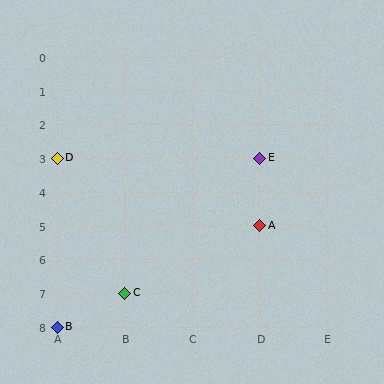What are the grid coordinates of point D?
Point D is at grid coordinates (A, 3).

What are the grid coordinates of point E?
Point E is at grid coordinates (D, 3).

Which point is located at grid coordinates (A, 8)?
Point B is at (A, 8).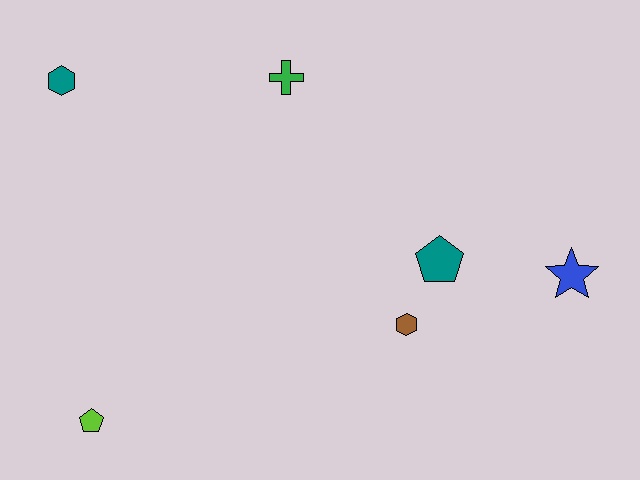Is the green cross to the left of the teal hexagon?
No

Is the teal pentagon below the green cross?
Yes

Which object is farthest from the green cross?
The lime pentagon is farthest from the green cross.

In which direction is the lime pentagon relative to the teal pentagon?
The lime pentagon is to the left of the teal pentagon.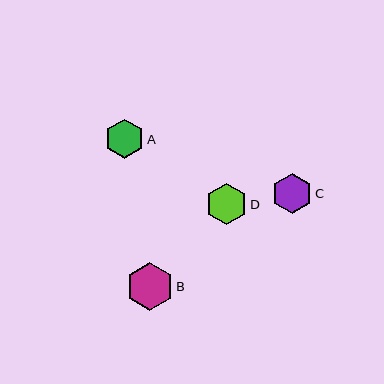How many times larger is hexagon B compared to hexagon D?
Hexagon B is approximately 1.1 times the size of hexagon D.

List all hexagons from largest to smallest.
From largest to smallest: B, D, C, A.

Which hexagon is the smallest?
Hexagon A is the smallest with a size of approximately 39 pixels.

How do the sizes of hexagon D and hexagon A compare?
Hexagon D and hexagon A are approximately the same size.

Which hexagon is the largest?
Hexagon B is the largest with a size of approximately 47 pixels.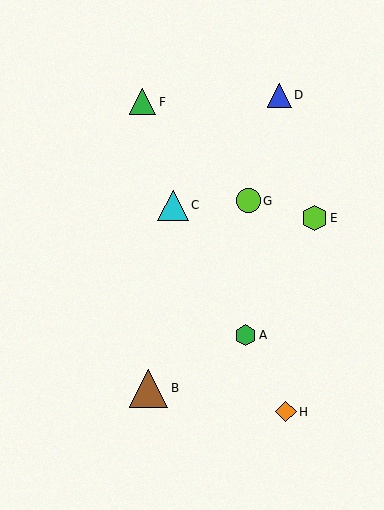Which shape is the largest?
The brown triangle (labeled B) is the largest.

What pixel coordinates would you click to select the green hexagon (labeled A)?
Click at (245, 335) to select the green hexagon A.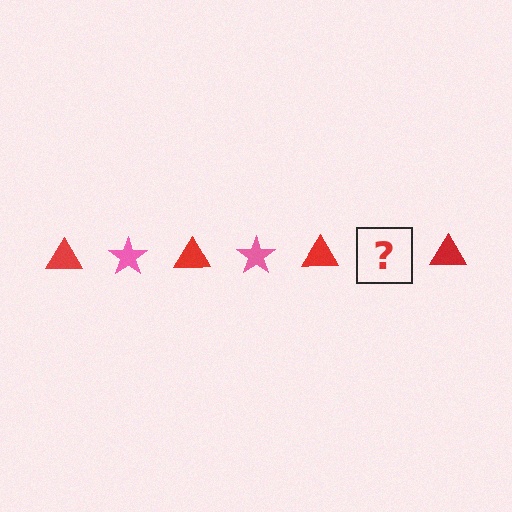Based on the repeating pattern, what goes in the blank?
The blank should be a pink star.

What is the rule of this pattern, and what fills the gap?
The rule is that the pattern alternates between red triangle and pink star. The gap should be filled with a pink star.